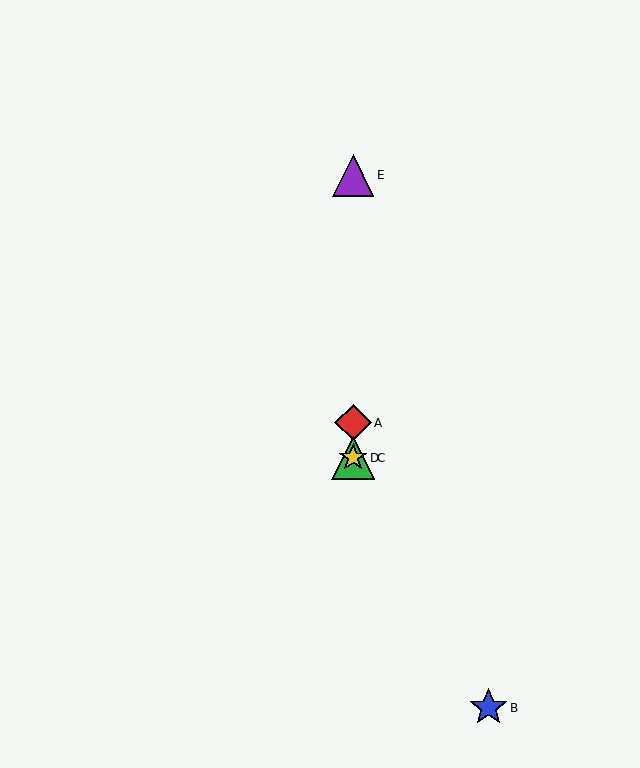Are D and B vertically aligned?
No, D is at x≈353 and B is at x≈489.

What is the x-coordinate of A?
Object A is at x≈353.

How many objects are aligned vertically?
4 objects (A, C, D, E) are aligned vertically.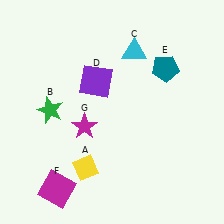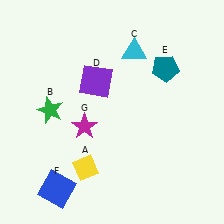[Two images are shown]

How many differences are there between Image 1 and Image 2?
There is 1 difference between the two images.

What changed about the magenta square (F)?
In Image 1, F is magenta. In Image 2, it changed to blue.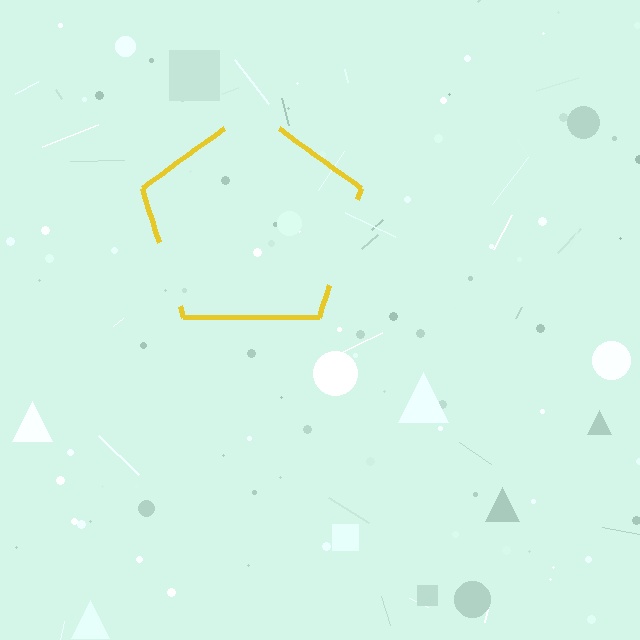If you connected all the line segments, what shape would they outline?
They would outline a pentagon.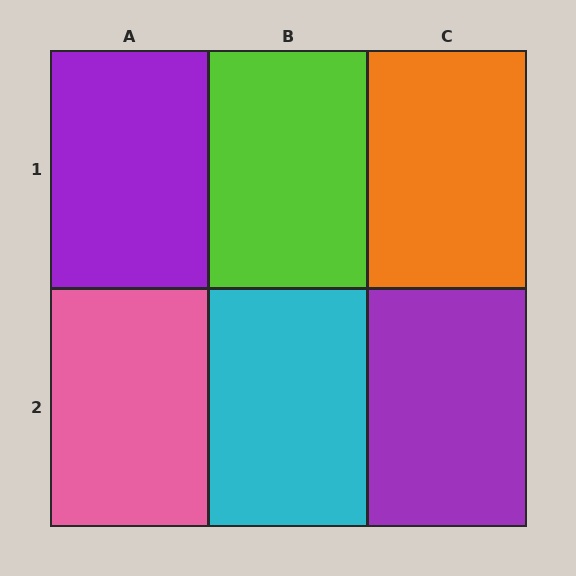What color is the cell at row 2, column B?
Cyan.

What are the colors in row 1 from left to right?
Purple, lime, orange.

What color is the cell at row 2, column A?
Pink.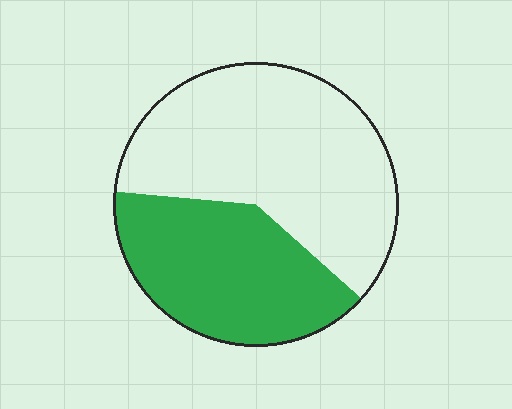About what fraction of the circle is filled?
About two fifths (2/5).